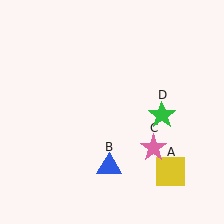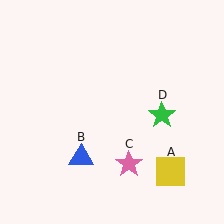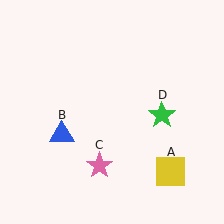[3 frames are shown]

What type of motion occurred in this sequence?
The blue triangle (object B), pink star (object C) rotated clockwise around the center of the scene.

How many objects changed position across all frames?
2 objects changed position: blue triangle (object B), pink star (object C).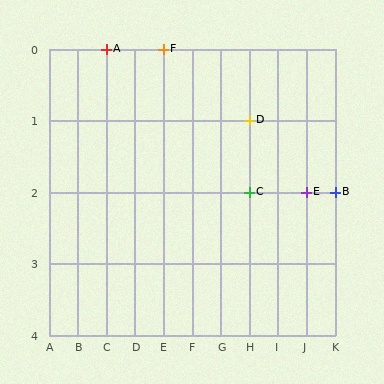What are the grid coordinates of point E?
Point E is at grid coordinates (J, 2).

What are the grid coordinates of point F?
Point F is at grid coordinates (E, 0).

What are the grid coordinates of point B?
Point B is at grid coordinates (K, 2).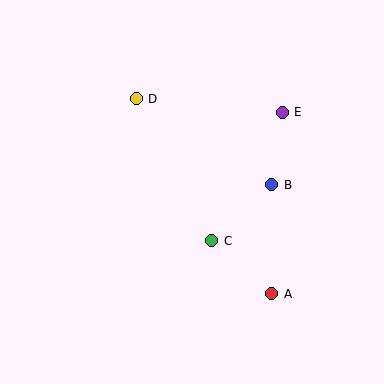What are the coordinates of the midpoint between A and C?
The midpoint between A and C is at (242, 267).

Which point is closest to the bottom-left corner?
Point C is closest to the bottom-left corner.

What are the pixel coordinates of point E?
Point E is at (282, 112).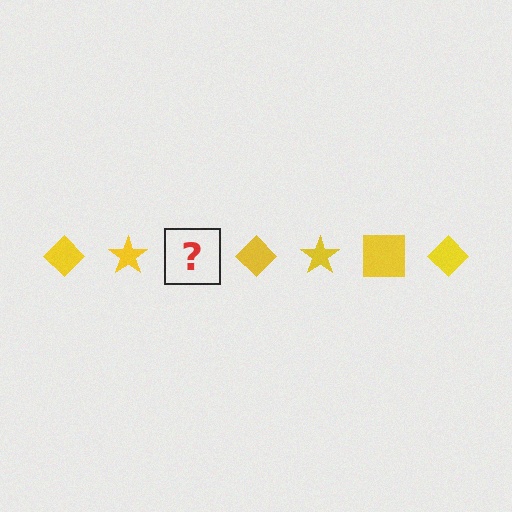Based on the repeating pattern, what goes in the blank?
The blank should be a yellow square.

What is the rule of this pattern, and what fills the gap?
The rule is that the pattern cycles through diamond, star, square shapes in yellow. The gap should be filled with a yellow square.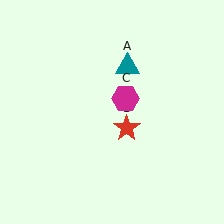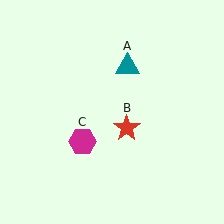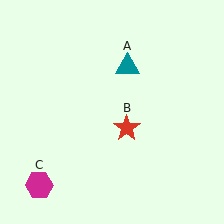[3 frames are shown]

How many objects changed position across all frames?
1 object changed position: magenta hexagon (object C).